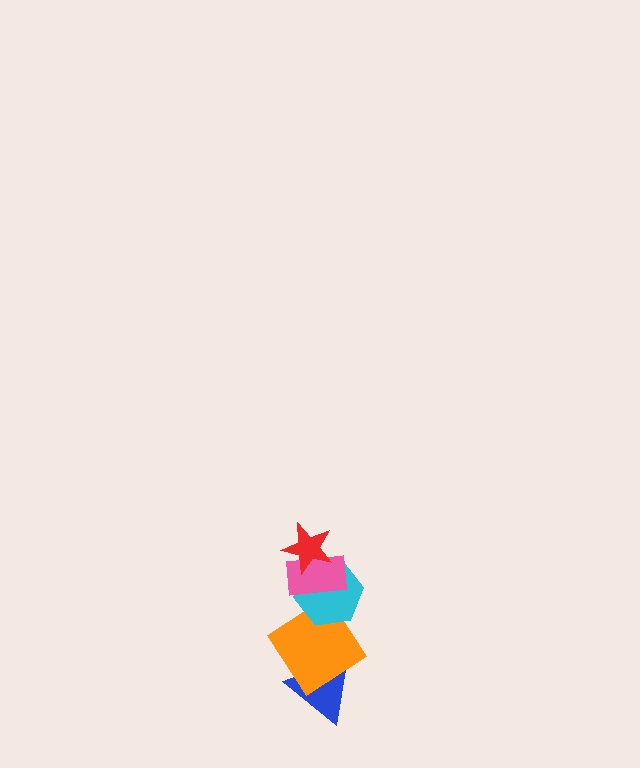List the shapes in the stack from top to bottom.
From top to bottom: the red star, the pink rectangle, the cyan hexagon, the orange diamond, the blue triangle.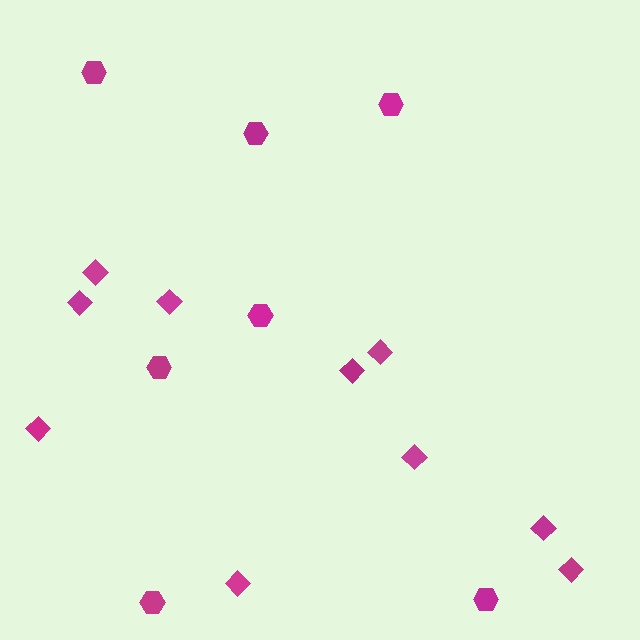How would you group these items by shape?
There are 2 groups: one group of hexagons (7) and one group of diamonds (10).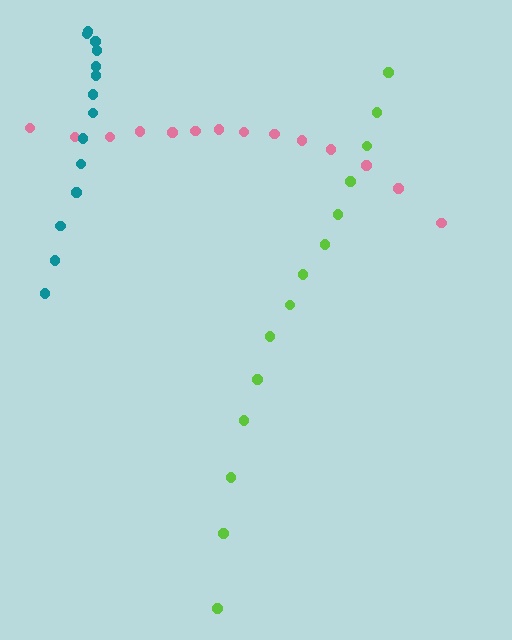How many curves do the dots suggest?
There are 3 distinct paths.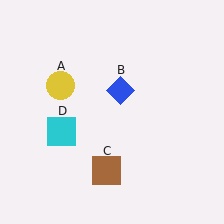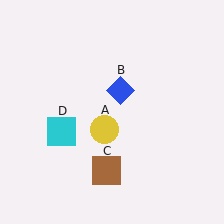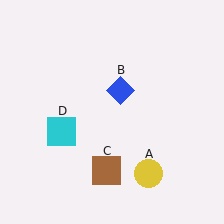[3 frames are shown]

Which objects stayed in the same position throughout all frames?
Blue diamond (object B) and brown square (object C) and cyan square (object D) remained stationary.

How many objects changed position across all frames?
1 object changed position: yellow circle (object A).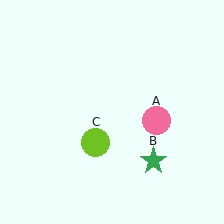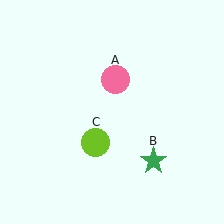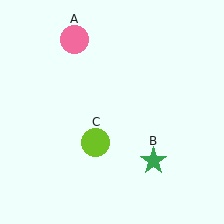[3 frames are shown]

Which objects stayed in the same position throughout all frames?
Green star (object B) and lime circle (object C) remained stationary.